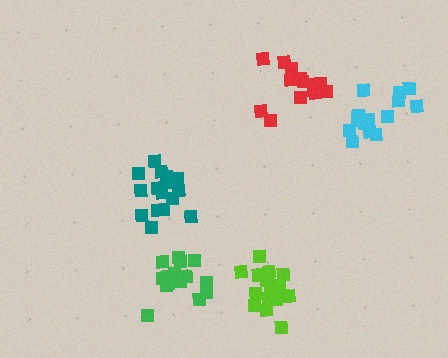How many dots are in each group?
Group 1: 19 dots, Group 2: 15 dots, Group 3: 16 dots, Group 4: 17 dots, Group 5: 14 dots (81 total).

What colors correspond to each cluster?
The clusters are colored: lime, cyan, green, teal, red.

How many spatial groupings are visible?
There are 5 spatial groupings.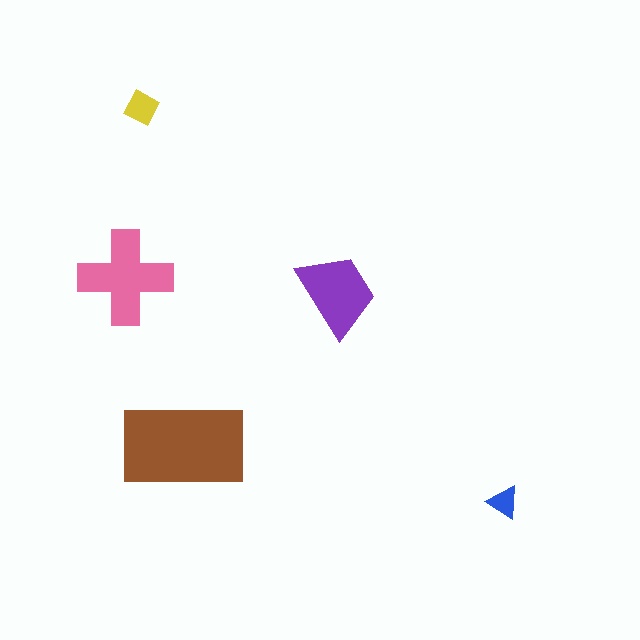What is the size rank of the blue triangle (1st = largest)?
5th.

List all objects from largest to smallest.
The brown rectangle, the pink cross, the purple trapezoid, the yellow diamond, the blue triangle.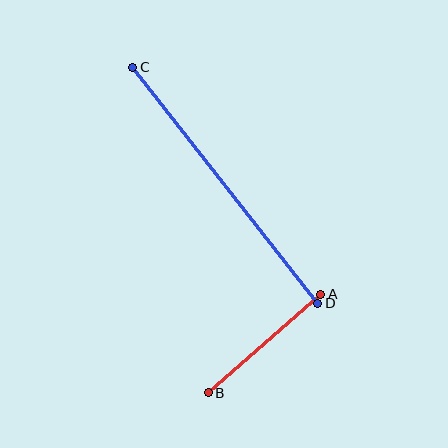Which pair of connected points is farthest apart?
Points C and D are farthest apart.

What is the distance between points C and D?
The distance is approximately 300 pixels.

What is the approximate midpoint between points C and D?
The midpoint is at approximately (225, 185) pixels.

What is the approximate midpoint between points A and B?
The midpoint is at approximately (264, 344) pixels.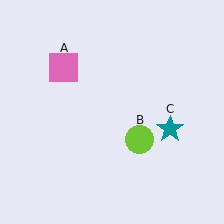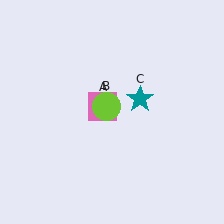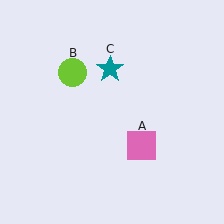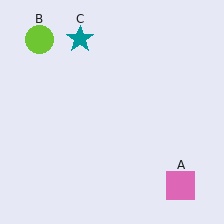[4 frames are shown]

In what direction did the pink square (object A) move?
The pink square (object A) moved down and to the right.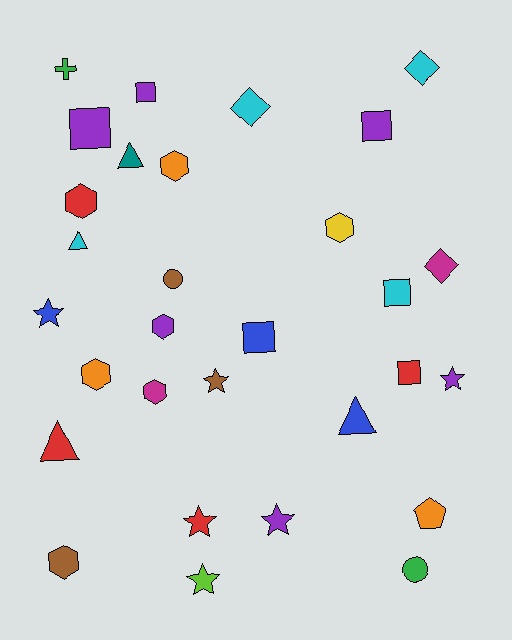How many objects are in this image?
There are 30 objects.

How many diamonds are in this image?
There are 3 diamonds.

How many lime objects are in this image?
There is 1 lime object.